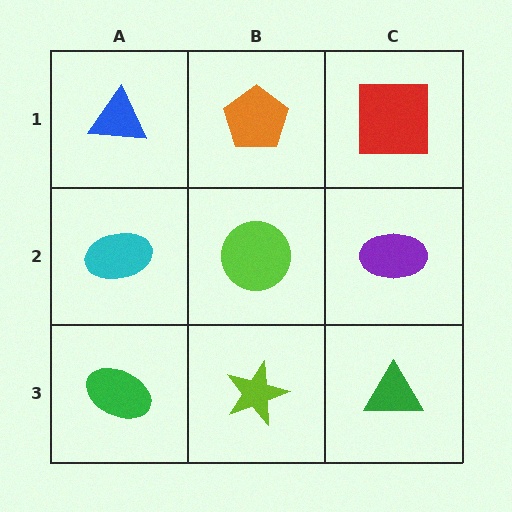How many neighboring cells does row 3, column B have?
3.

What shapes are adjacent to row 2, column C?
A red square (row 1, column C), a green triangle (row 3, column C), a lime circle (row 2, column B).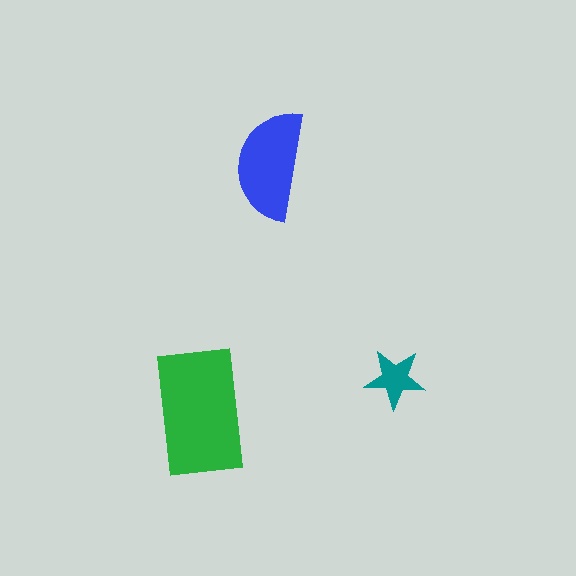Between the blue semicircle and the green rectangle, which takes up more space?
The green rectangle.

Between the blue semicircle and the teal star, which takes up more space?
The blue semicircle.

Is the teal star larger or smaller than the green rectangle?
Smaller.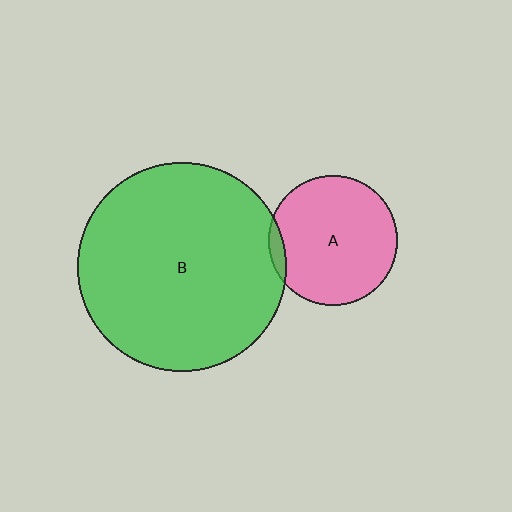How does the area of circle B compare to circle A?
Approximately 2.6 times.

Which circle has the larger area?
Circle B (green).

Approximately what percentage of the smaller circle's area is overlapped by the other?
Approximately 5%.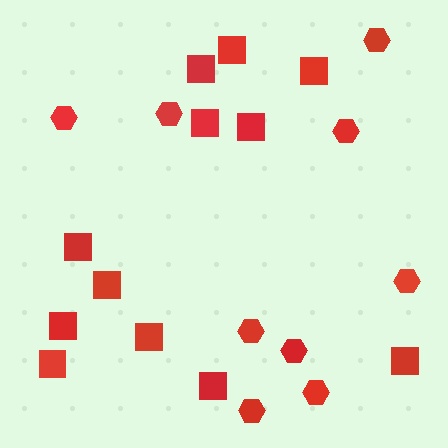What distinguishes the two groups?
There are 2 groups: one group of hexagons (9) and one group of squares (12).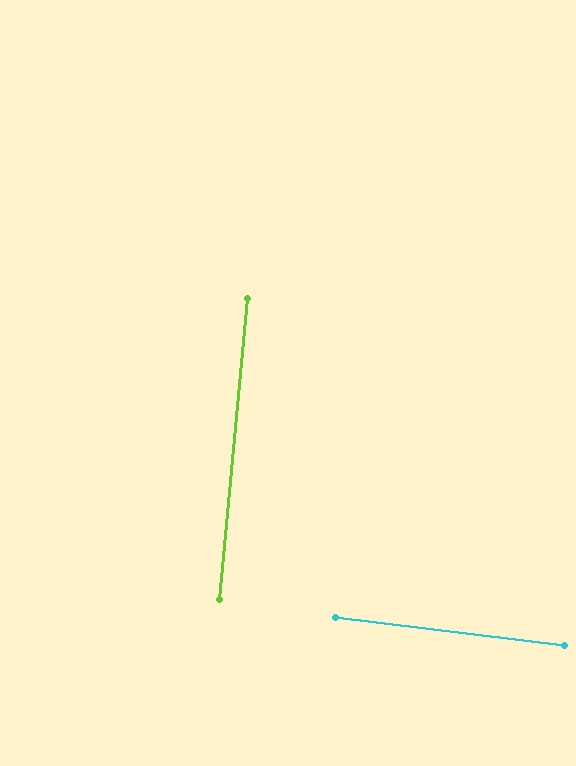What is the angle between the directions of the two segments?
Approximately 89 degrees.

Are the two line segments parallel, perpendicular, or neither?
Perpendicular — they meet at approximately 89°.